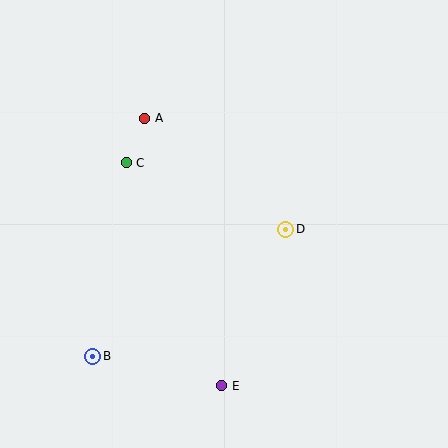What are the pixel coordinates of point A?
Point A is at (145, 118).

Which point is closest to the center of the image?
Point D at (286, 229) is closest to the center.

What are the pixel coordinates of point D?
Point D is at (286, 229).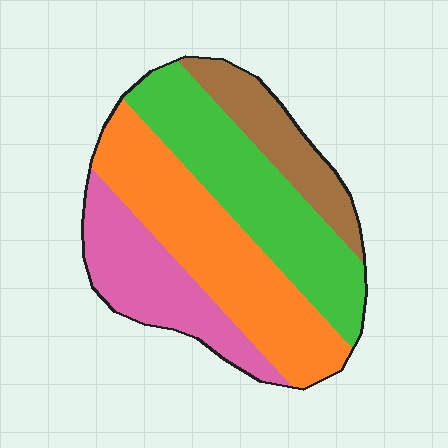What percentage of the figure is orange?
Orange covers about 35% of the figure.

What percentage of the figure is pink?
Pink covers about 20% of the figure.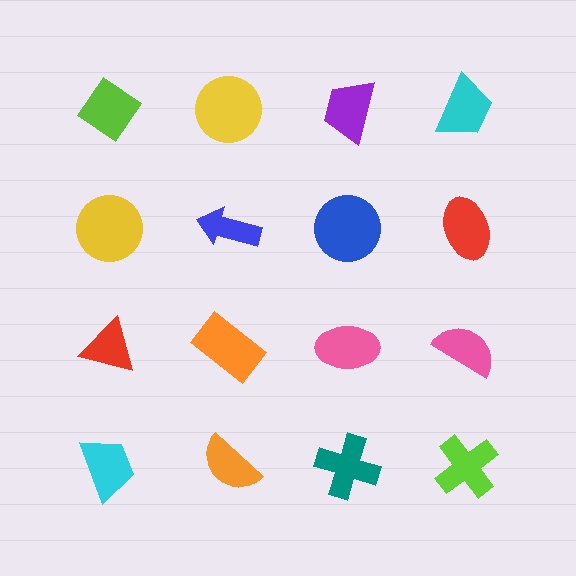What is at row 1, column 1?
A lime diamond.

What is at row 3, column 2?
An orange rectangle.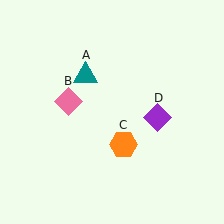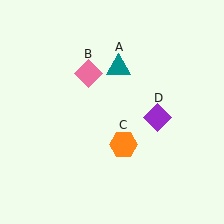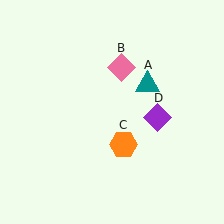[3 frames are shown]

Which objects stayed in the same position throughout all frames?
Orange hexagon (object C) and purple diamond (object D) remained stationary.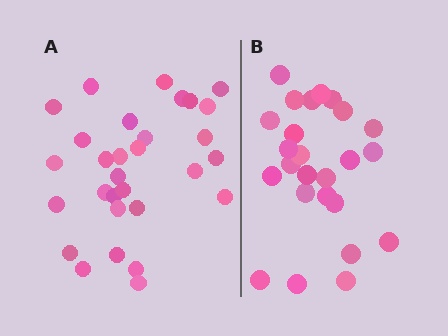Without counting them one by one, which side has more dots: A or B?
Region A (the left region) has more dots.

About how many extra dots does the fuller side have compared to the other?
Region A has about 5 more dots than region B.